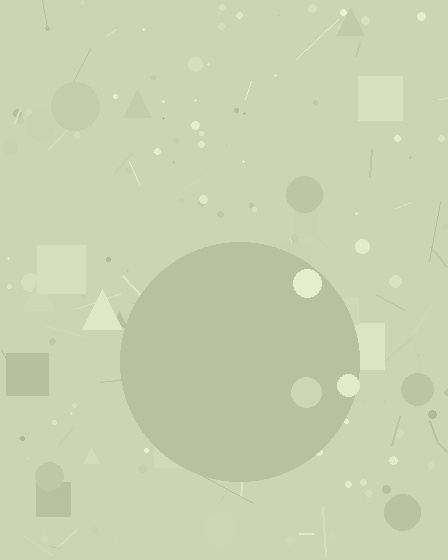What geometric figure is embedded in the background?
A circle is embedded in the background.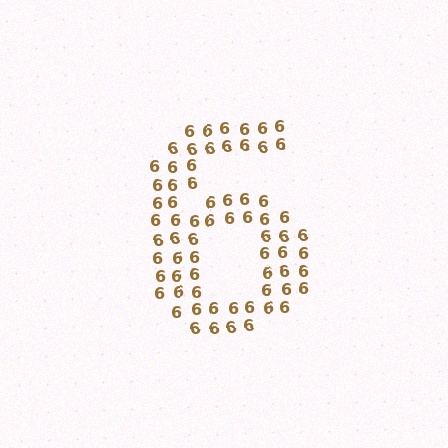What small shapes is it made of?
It is made of small digit 6's.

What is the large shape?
The large shape is the digit 6.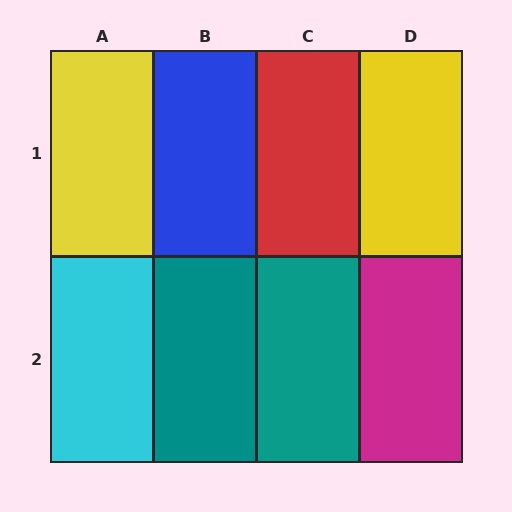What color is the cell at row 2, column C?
Teal.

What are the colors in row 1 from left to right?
Yellow, blue, red, yellow.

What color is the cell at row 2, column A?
Cyan.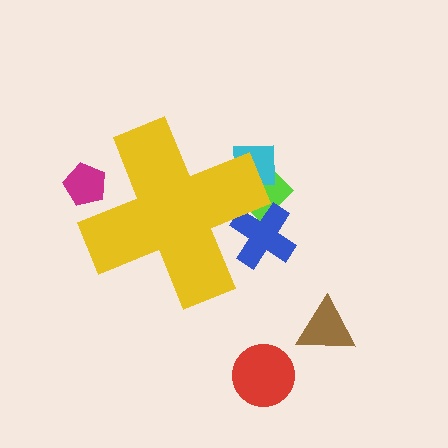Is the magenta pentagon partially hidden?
Yes, the magenta pentagon is partially hidden behind the yellow cross.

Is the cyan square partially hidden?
Yes, the cyan square is partially hidden behind the yellow cross.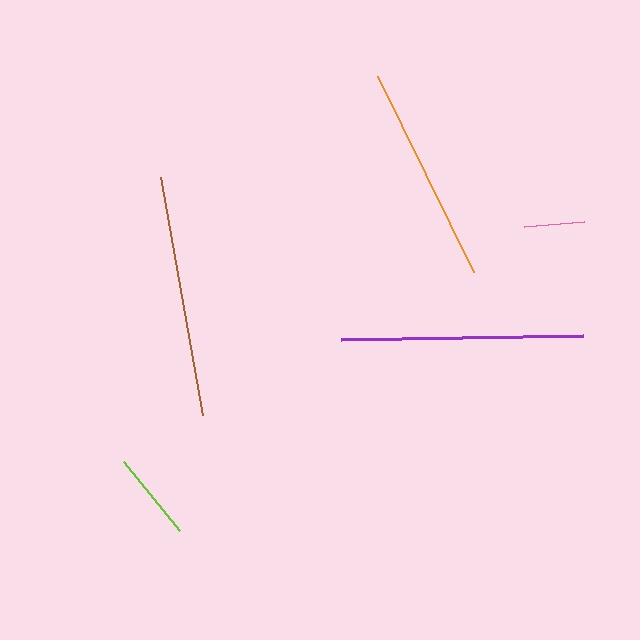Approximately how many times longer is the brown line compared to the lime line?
The brown line is approximately 2.7 times the length of the lime line.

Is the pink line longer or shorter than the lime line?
The lime line is longer than the pink line.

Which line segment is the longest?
The brown line is the longest at approximately 242 pixels.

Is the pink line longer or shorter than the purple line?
The purple line is longer than the pink line.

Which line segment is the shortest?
The pink line is the shortest at approximately 61 pixels.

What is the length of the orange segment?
The orange segment is approximately 219 pixels long.